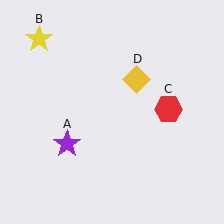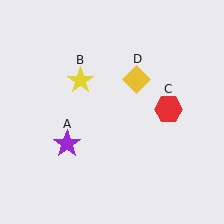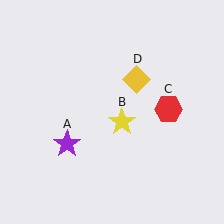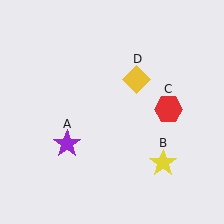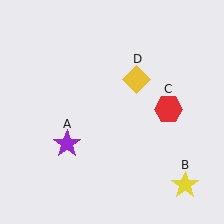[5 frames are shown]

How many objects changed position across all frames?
1 object changed position: yellow star (object B).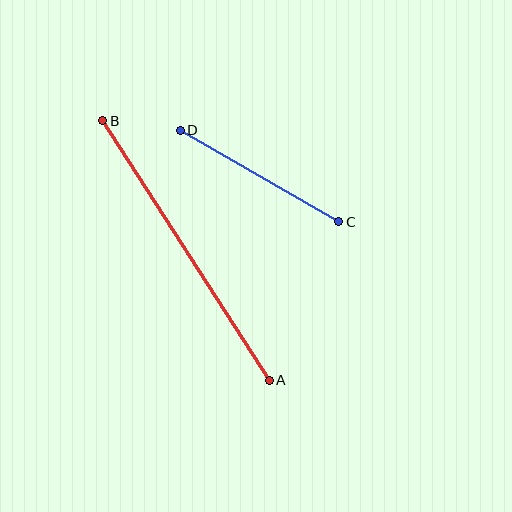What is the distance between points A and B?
The distance is approximately 308 pixels.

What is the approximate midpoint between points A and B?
The midpoint is at approximately (186, 250) pixels.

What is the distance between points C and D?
The distance is approximately 183 pixels.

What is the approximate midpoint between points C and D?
The midpoint is at approximately (260, 176) pixels.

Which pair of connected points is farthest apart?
Points A and B are farthest apart.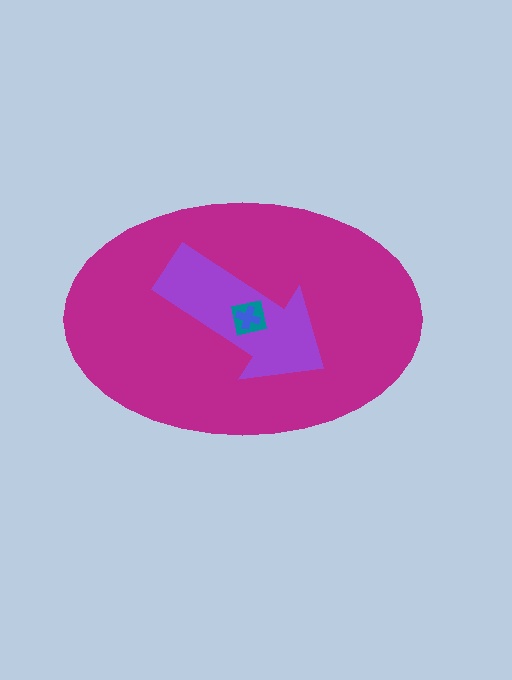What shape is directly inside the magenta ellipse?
The purple arrow.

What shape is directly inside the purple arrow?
The teal square.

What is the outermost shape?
The magenta ellipse.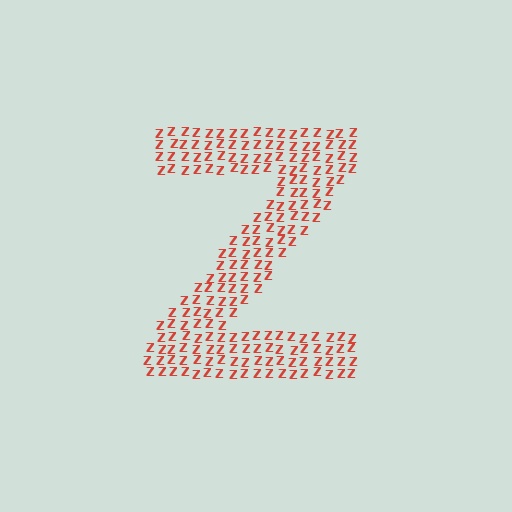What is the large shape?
The large shape is the letter Z.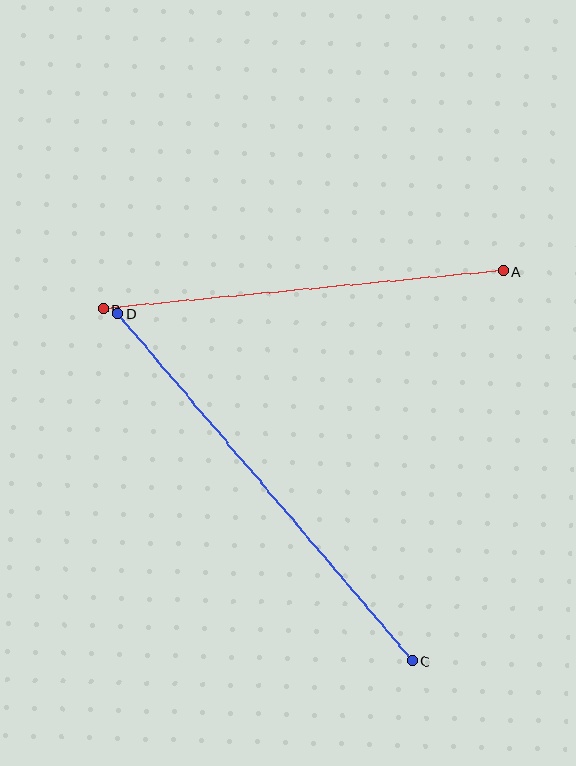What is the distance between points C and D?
The distance is approximately 456 pixels.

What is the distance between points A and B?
The distance is approximately 402 pixels.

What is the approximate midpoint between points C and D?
The midpoint is at approximately (265, 487) pixels.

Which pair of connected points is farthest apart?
Points C and D are farthest apart.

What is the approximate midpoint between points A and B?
The midpoint is at approximately (303, 290) pixels.